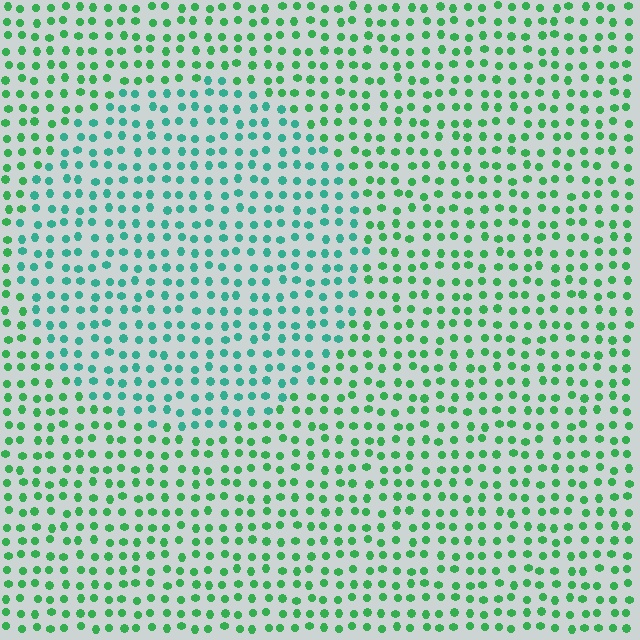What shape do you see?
I see a circle.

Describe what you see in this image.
The image is filled with small green elements in a uniform arrangement. A circle-shaped region is visible where the elements are tinted to a slightly different hue, forming a subtle color boundary.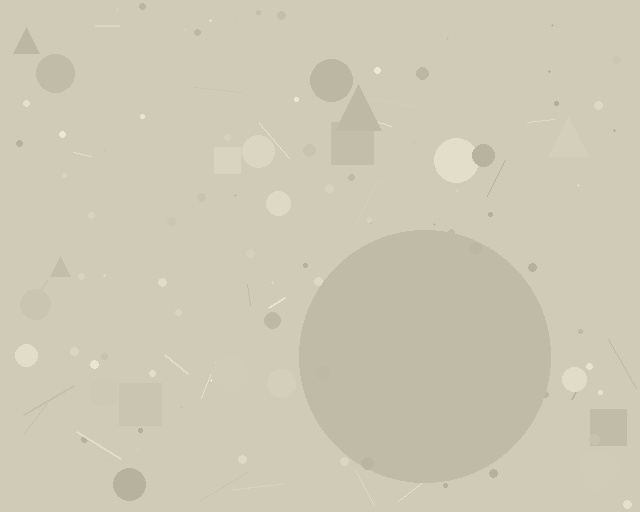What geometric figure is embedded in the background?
A circle is embedded in the background.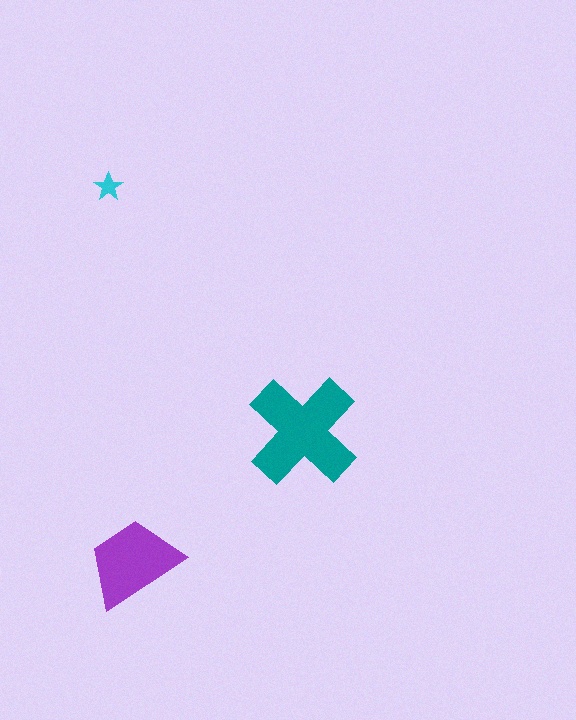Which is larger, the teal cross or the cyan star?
The teal cross.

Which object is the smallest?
The cyan star.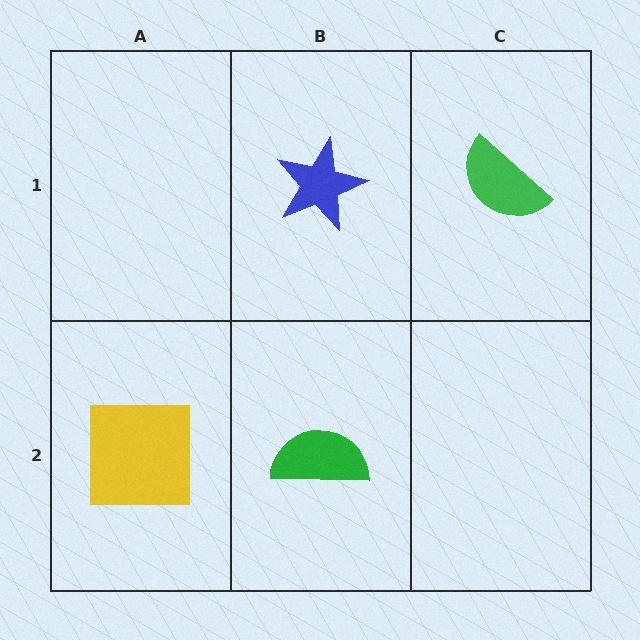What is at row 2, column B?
A green semicircle.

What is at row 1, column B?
A blue star.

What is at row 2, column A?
A yellow square.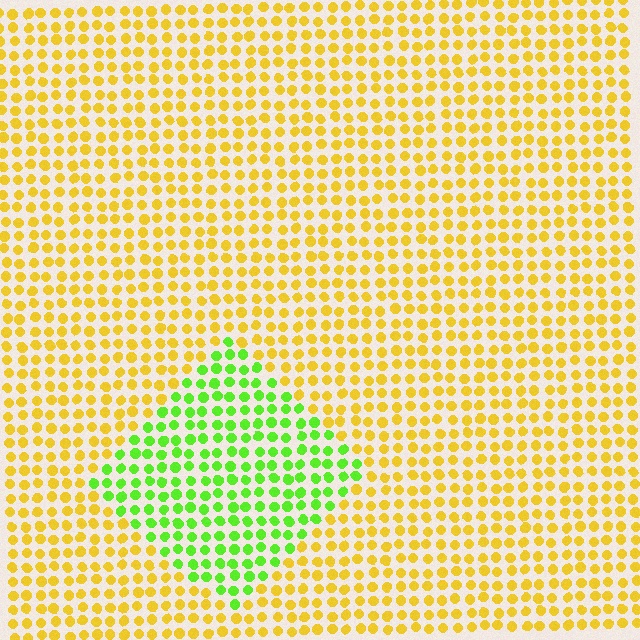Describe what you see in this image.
The image is filled with small yellow elements in a uniform arrangement. A diamond-shaped region is visible where the elements are tinted to a slightly different hue, forming a subtle color boundary.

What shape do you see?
I see a diamond.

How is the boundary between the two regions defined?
The boundary is defined purely by a slight shift in hue (about 57 degrees). Spacing, size, and orientation are identical on both sides.